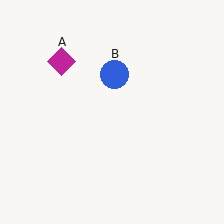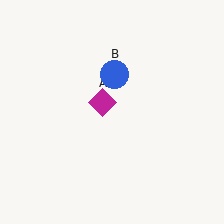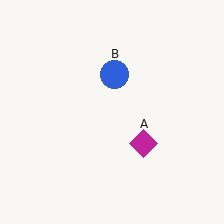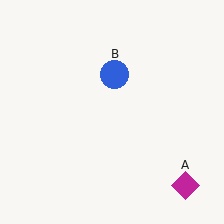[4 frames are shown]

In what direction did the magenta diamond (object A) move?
The magenta diamond (object A) moved down and to the right.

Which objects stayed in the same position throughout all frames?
Blue circle (object B) remained stationary.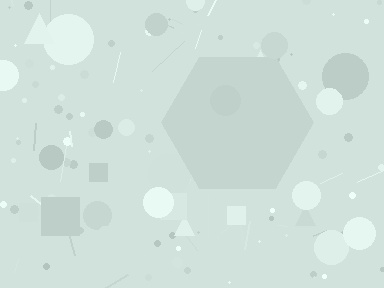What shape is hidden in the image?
A hexagon is hidden in the image.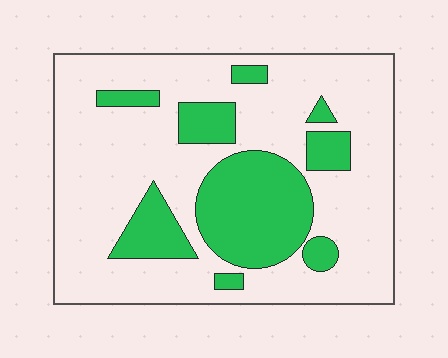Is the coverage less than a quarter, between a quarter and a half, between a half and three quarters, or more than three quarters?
Between a quarter and a half.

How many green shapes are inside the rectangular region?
9.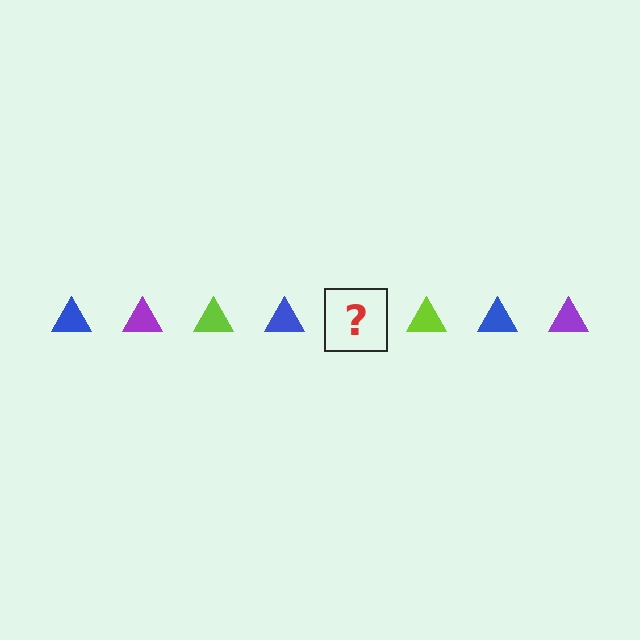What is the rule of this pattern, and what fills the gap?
The rule is that the pattern cycles through blue, purple, lime triangles. The gap should be filled with a purple triangle.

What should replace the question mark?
The question mark should be replaced with a purple triangle.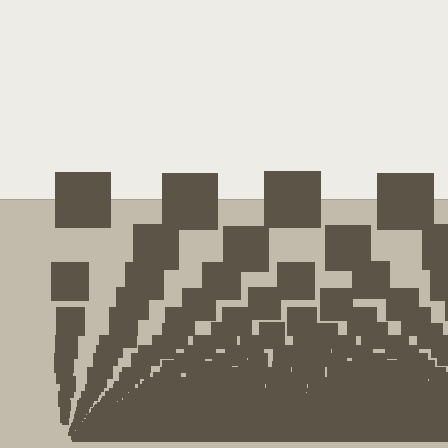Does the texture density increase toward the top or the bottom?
Density increases toward the bottom.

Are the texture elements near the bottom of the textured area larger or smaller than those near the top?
Smaller. The gradient is inverted — elements near the bottom are smaller and denser.